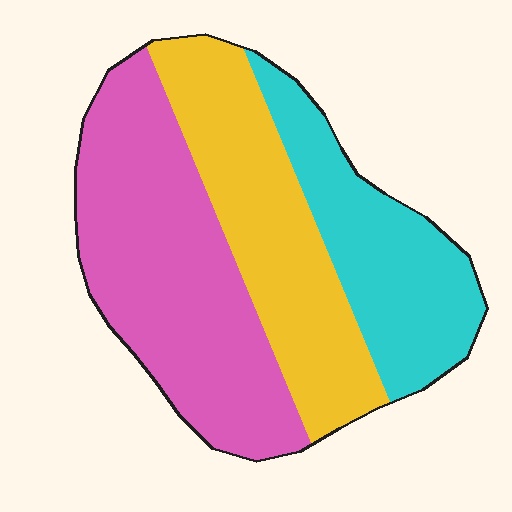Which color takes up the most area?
Pink, at roughly 40%.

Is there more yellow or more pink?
Pink.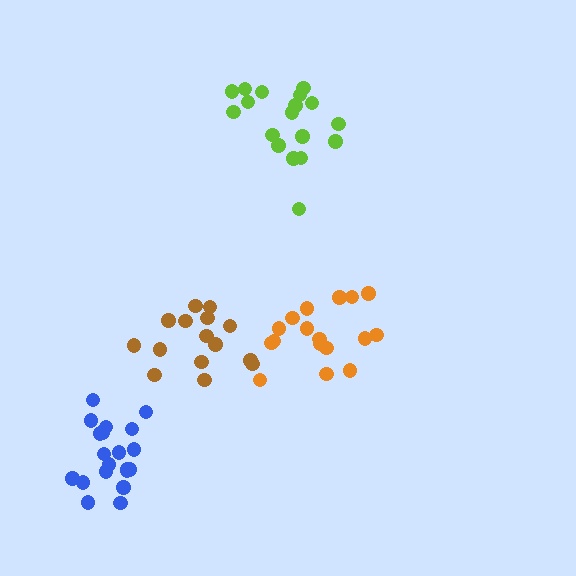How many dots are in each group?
Group 1: 17 dots, Group 2: 18 dots, Group 3: 15 dots, Group 4: 20 dots (70 total).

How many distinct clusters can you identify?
There are 4 distinct clusters.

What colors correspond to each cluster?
The clusters are colored: orange, lime, brown, blue.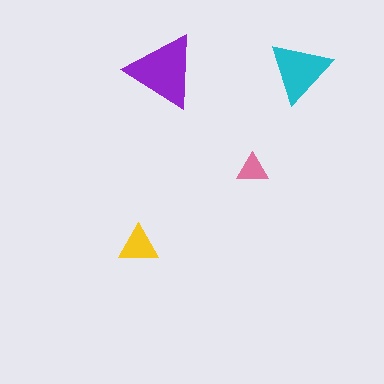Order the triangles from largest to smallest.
the purple one, the cyan one, the yellow one, the pink one.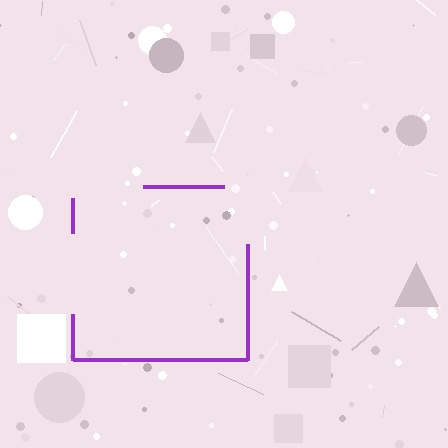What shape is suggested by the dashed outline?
The dashed outline suggests a square.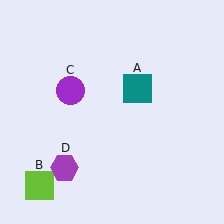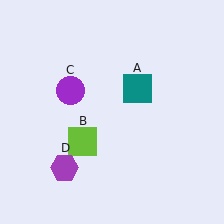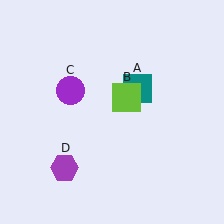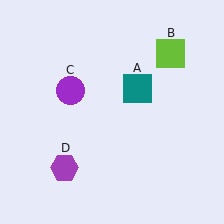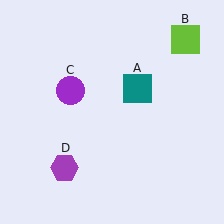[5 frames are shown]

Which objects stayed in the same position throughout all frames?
Teal square (object A) and purple circle (object C) and purple hexagon (object D) remained stationary.